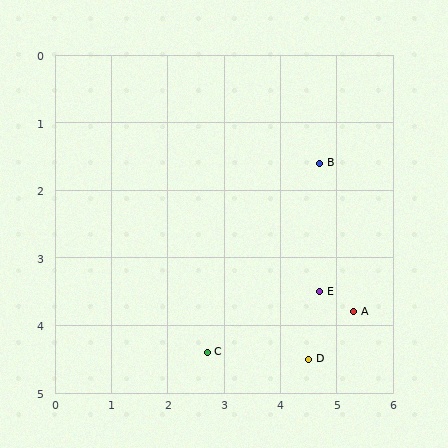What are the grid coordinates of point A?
Point A is at approximately (5.3, 3.8).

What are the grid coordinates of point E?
Point E is at approximately (4.7, 3.5).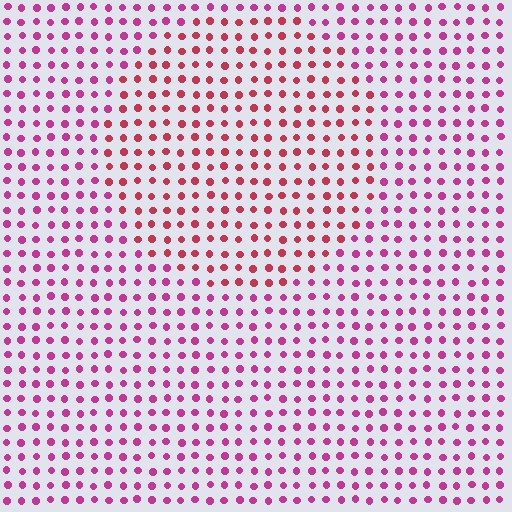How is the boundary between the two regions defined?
The boundary is defined purely by a slight shift in hue (about 29 degrees). Spacing, size, and orientation are identical on both sides.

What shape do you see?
I see a circle.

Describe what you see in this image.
The image is filled with small magenta elements in a uniform arrangement. A circle-shaped region is visible where the elements are tinted to a slightly different hue, forming a subtle color boundary.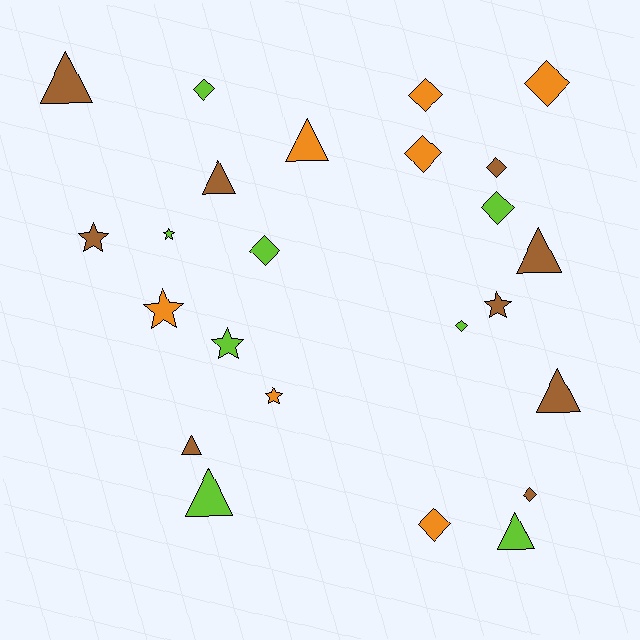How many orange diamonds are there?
There are 4 orange diamonds.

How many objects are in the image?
There are 24 objects.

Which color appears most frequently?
Brown, with 9 objects.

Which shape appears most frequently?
Diamond, with 10 objects.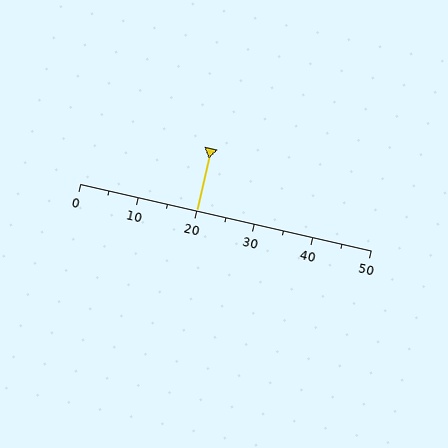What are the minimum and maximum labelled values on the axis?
The axis runs from 0 to 50.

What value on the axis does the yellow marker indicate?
The marker indicates approximately 20.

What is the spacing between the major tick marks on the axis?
The major ticks are spaced 10 apart.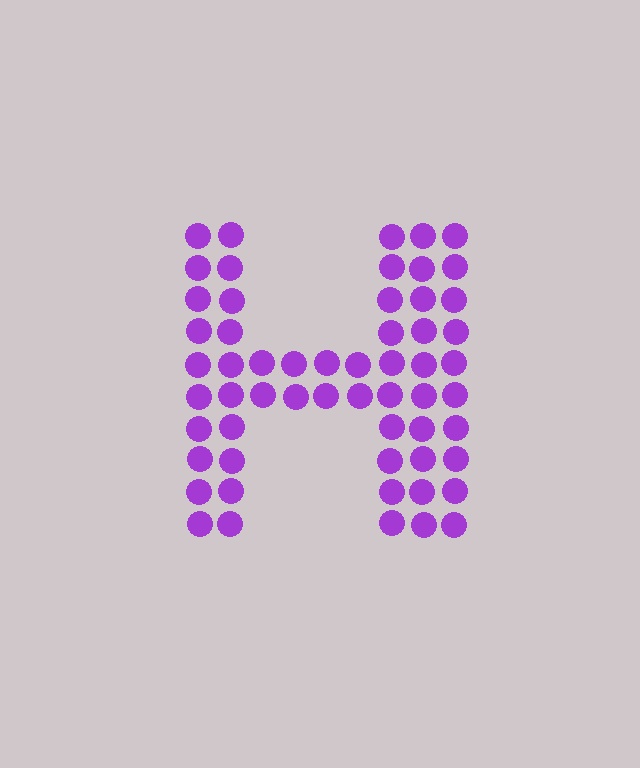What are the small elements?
The small elements are circles.